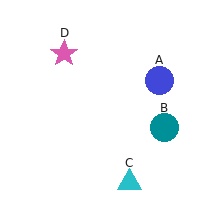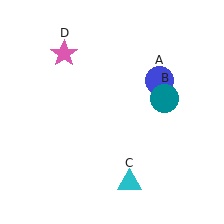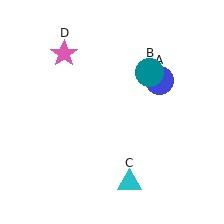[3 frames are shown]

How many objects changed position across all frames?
1 object changed position: teal circle (object B).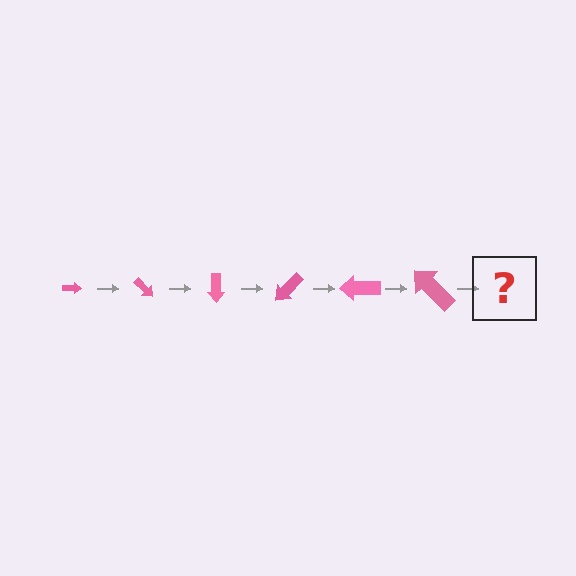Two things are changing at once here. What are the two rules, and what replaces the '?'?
The two rules are that the arrow grows larger each step and it rotates 45 degrees each step. The '?' should be an arrow, larger than the previous one and rotated 270 degrees from the start.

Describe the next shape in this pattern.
It should be an arrow, larger than the previous one and rotated 270 degrees from the start.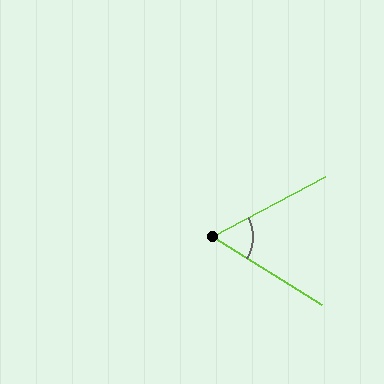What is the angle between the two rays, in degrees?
Approximately 60 degrees.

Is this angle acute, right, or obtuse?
It is acute.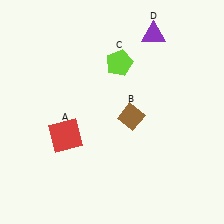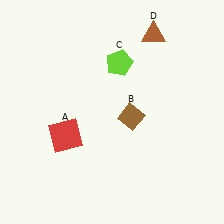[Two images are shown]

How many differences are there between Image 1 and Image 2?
There is 1 difference between the two images.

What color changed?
The triangle (D) changed from purple in Image 1 to brown in Image 2.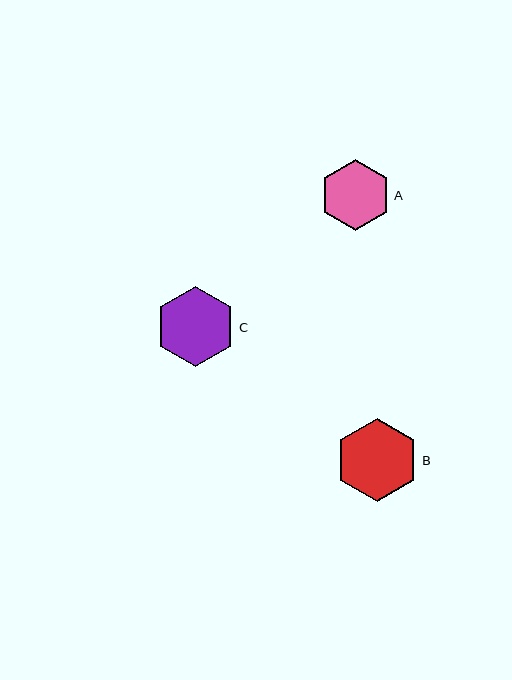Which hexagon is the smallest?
Hexagon A is the smallest with a size of approximately 71 pixels.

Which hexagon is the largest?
Hexagon B is the largest with a size of approximately 84 pixels.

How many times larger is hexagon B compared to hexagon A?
Hexagon B is approximately 1.2 times the size of hexagon A.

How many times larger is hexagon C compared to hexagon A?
Hexagon C is approximately 1.1 times the size of hexagon A.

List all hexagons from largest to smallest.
From largest to smallest: B, C, A.